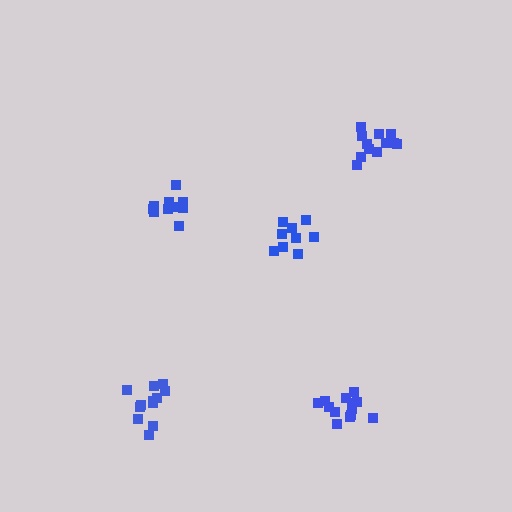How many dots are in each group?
Group 1: 12 dots, Group 2: 10 dots, Group 3: 12 dots, Group 4: 13 dots, Group 5: 9 dots (56 total).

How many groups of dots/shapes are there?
There are 5 groups.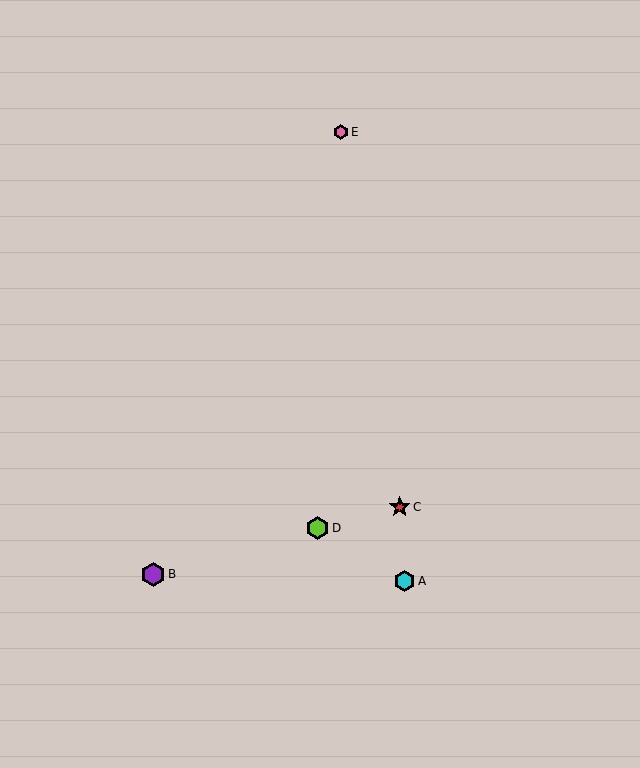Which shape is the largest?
The purple hexagon (labeled B) is the largest.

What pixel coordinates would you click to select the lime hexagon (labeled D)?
Click at (318, 528) to select the lime hexagon D.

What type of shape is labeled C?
Shape C is a red star.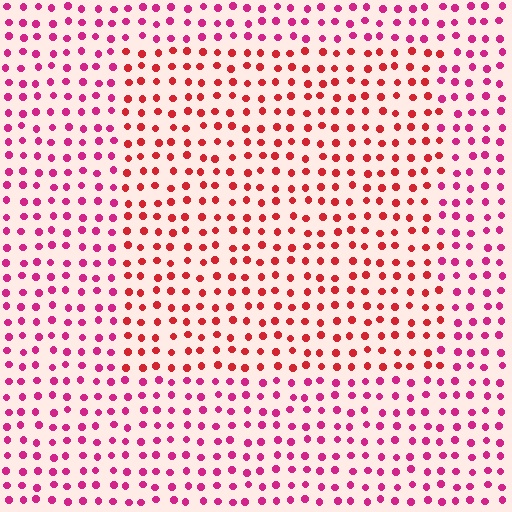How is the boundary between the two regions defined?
The boundary is defined purely by a slight shift in hue (about 32 degrees). Spacing, size, and orientation are identical on both sides.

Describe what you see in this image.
The image is filled with small magenta elements in a uniform arrangement. A rectangle-shaped region is visible where the elements are tinted to a slightly different hue, forming a subtle color boundary.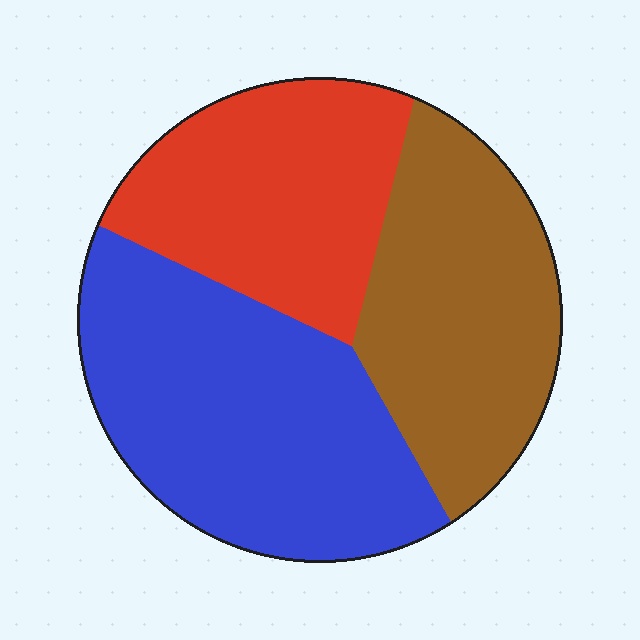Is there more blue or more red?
Blue.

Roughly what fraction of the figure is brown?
Brown takes up about one third (1/3) of the figure.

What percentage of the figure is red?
Red covers about 30% of the figure.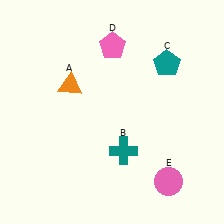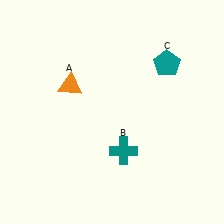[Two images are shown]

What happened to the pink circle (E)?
The pink circle (E) was removed in Image 2. It was in the bottom-right area of Image 1.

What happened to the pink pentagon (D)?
The pink pentagon (D) was removed in Image 2. It was in the top-right area of Image 1.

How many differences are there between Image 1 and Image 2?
There are 2 differences between the two images.